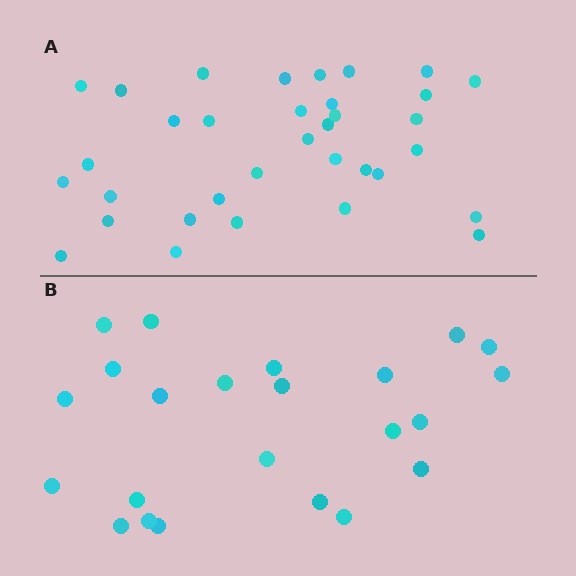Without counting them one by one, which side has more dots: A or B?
Region A (the top region) has more dots.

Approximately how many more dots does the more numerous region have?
Region A has roughly 12 or so more dots than region B.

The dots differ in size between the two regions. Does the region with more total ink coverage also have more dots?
No. Region B has more total ink coverage because its dots are larger, but region A actually contains more individual dots. Total area can be misleading — the number of items is what matters here.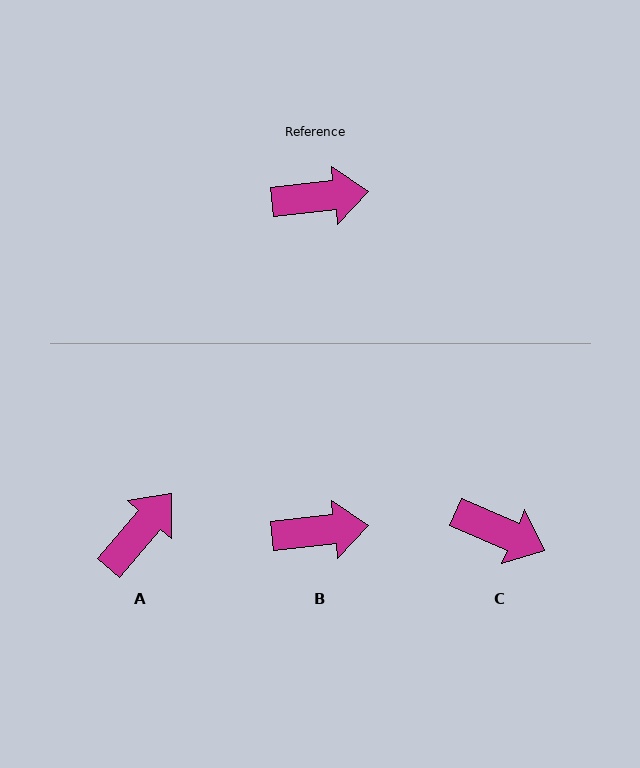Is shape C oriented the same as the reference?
No, it is off by about 29 degrees.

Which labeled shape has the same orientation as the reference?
B.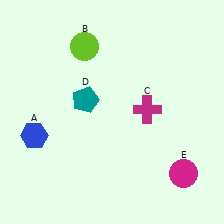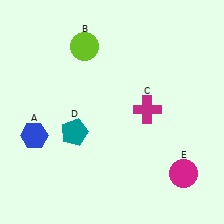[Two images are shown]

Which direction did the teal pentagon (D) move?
The teal pentagon (D) moved down.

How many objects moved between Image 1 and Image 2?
1 object moved between the two images.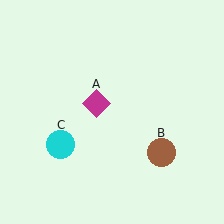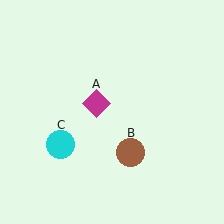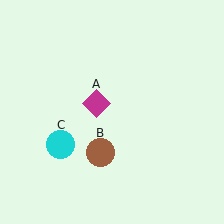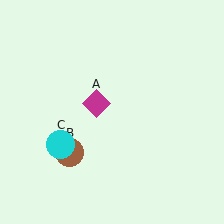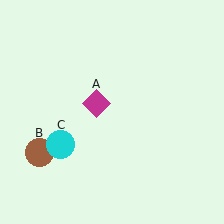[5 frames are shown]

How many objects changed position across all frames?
1 object changed position: brown circle (object B).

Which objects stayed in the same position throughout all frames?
Magenta diamond (object A) and cyan circle (object C) remained stationary.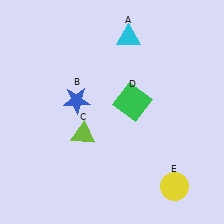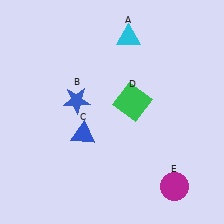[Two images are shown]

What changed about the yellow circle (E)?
In Image 1, E is yellow. In Image 2, it changed to magenta.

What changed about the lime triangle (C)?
In Image 1, C is lime. In Image 2, it changed to blue.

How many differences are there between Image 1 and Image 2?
There are 2 differences between the two images.